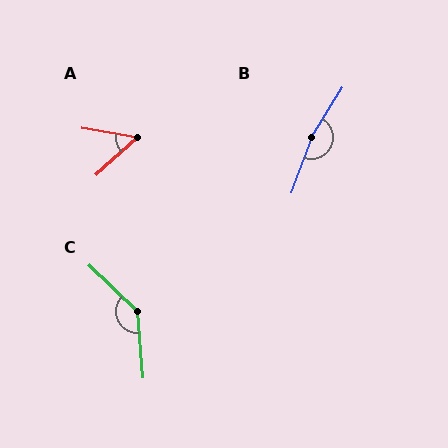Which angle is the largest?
B, at approximately 169 degrees.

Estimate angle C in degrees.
Approximately 139 degrees.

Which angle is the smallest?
A, at approximately 51 degrees.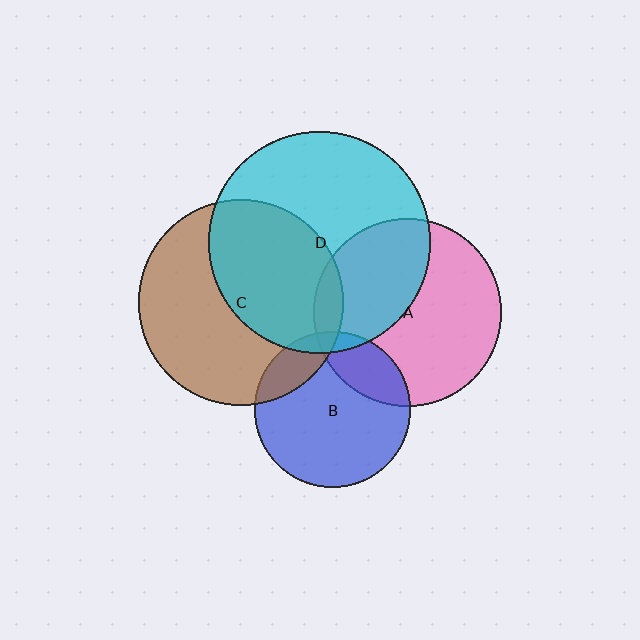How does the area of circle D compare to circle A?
Approximately 1.4 times.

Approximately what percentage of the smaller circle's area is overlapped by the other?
Approximately 15%.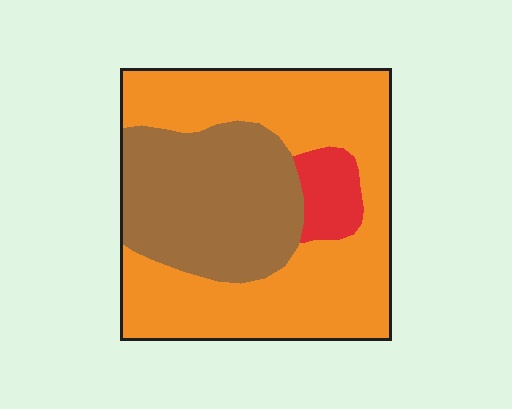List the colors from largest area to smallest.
From largest to smallest: orange, brown, red.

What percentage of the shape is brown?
Brown takes up about one third (1/3) of the shape.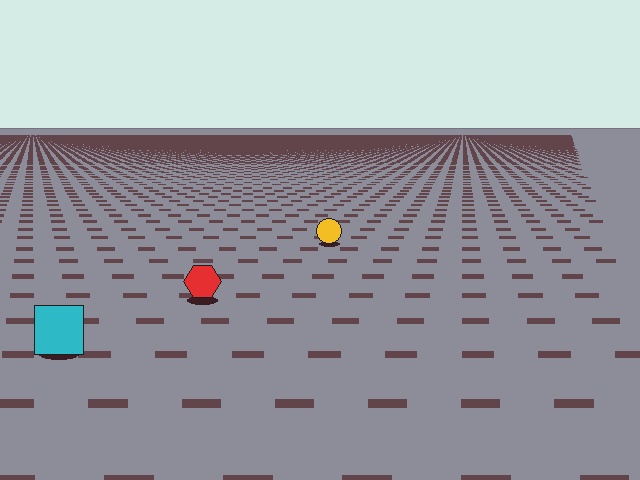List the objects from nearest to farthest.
From nearest to farthest: the cyan square, the red hexagon, the yellow circle.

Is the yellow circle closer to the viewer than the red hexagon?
No. The red hexagon is closer — you can tell from the texture gradient: the ground texture is coarser near it.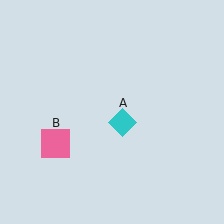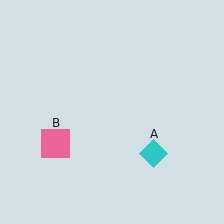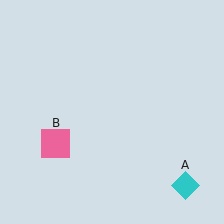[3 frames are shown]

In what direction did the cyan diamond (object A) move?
The cyan diamond (object A) moved down and to the right.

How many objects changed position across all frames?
1 object changed position: cyan diamond (object A).